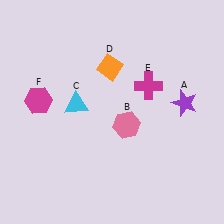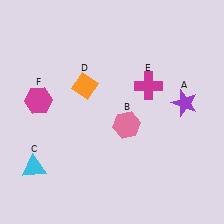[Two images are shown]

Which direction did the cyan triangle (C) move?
The cyan triangle (C) moved down.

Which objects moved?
The objects that moved are: the cyan triangle (C), the orange diamond (D).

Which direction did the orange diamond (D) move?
The orange diamond (D) moved left.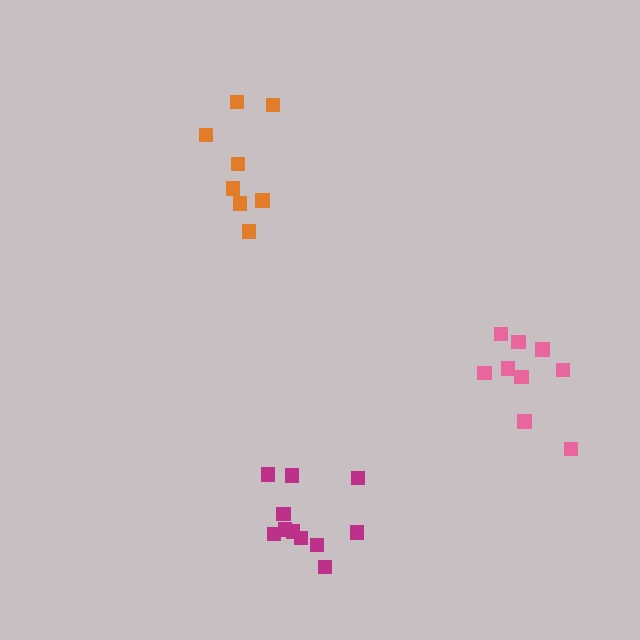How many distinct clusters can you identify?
There are 3 distinct clusters.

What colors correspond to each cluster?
The clusters are colored: orange, pink, magenta.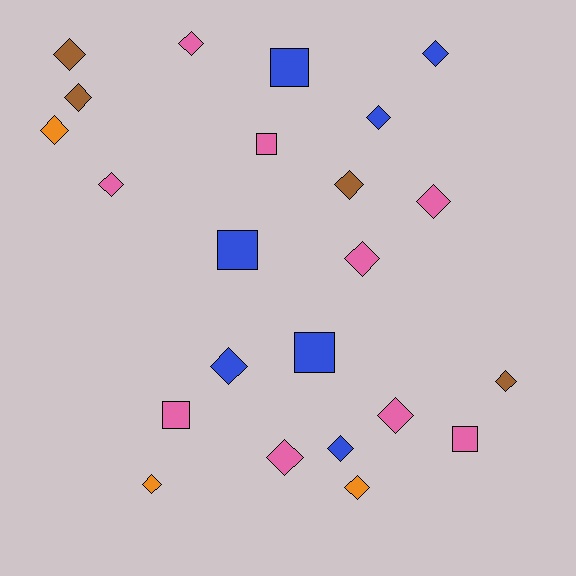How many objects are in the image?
There are 23 objects.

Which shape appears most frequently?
Diamond, with 17 objects.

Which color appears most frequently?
Pink, with 9 objects.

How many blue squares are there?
There are 3 blue squares.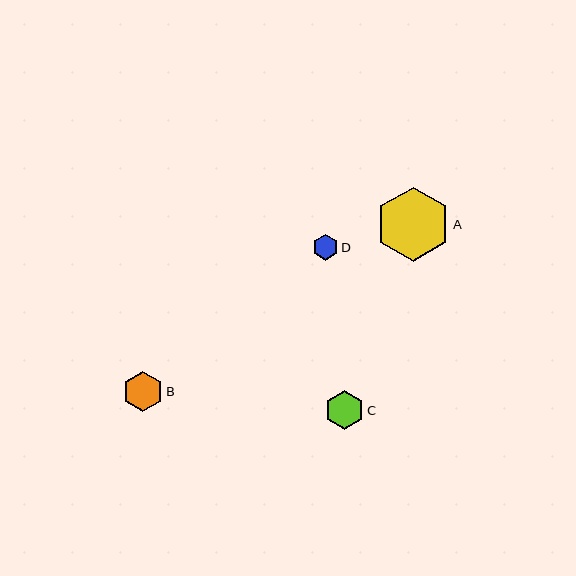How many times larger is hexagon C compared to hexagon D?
Hexagon C is approximately 1.5 times the size of hexagon D.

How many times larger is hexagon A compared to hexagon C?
Hexagon A is approximately 1.9 times the size of hexagon C.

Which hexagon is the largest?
Hexagon A is the largest with a size of approximately 74 pixels.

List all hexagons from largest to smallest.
From largest to smallest: A, B, C, D.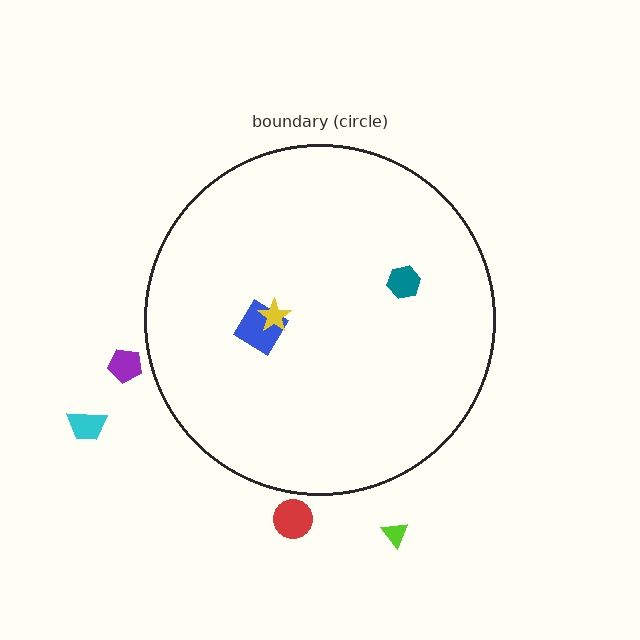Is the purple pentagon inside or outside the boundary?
Outside.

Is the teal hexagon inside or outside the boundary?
Inside.